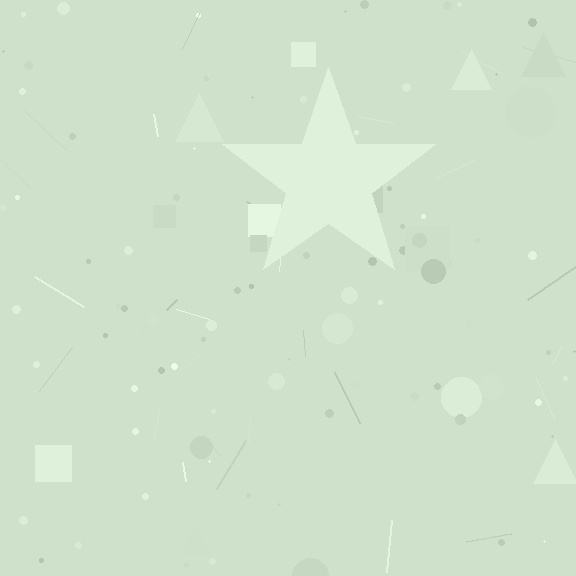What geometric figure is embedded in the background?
A star is embedded in the background.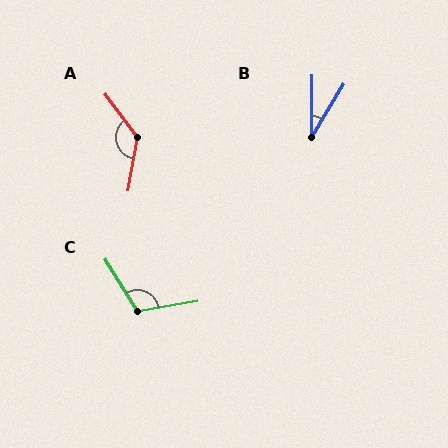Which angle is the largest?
A, at approximately 134 degrees.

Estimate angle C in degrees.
Approximately 112 degrees.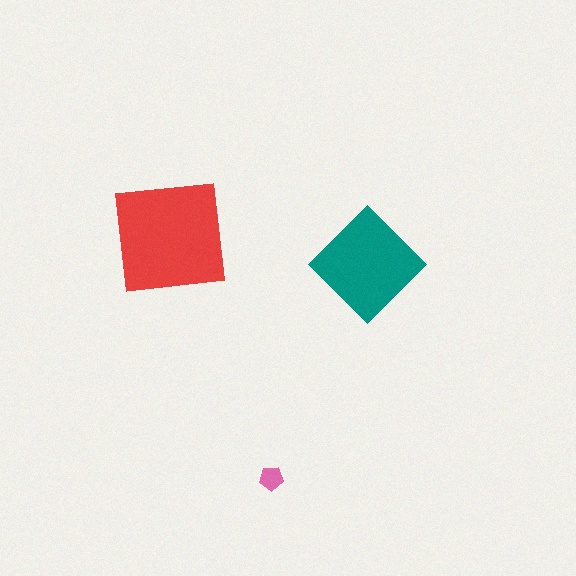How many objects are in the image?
There are 3 objects in the image.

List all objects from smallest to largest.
The pink pentagon, the teal diamond, the red square.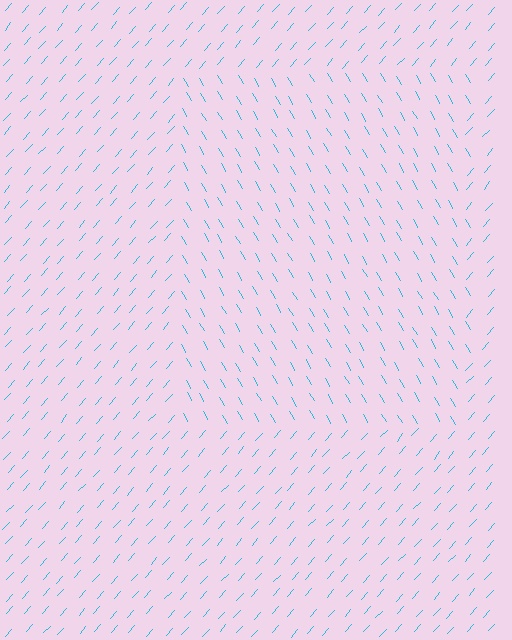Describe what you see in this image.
The image is filled with small cyan line segments. A rectangle region in the image has lines oriented differently from the surrounding lines, creating a visible texture boundary.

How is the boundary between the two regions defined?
The boundary is defined purely by a change in line orientation (approximately 72 degrees difference). All lines are the same color and thickness.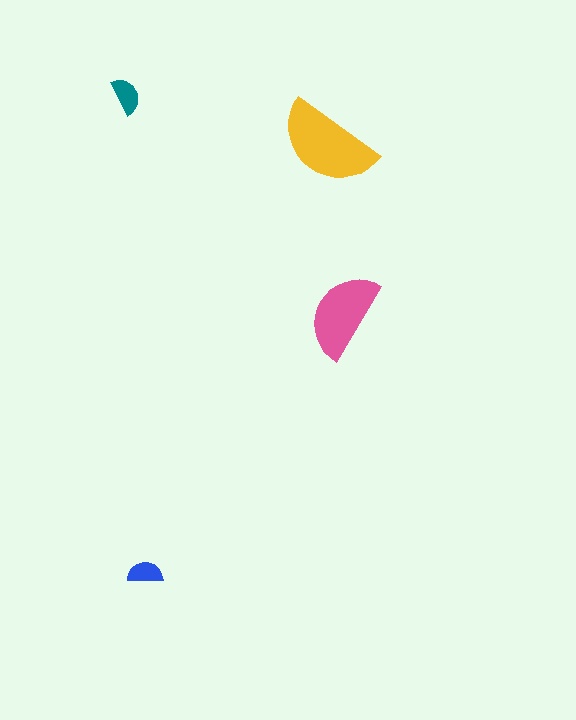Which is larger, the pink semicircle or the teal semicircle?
The pink one.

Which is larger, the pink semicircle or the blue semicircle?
The pink one.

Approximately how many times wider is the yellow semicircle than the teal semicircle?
About 2.5 times wider.